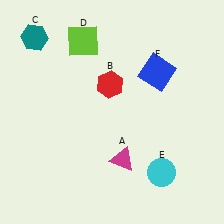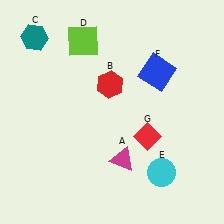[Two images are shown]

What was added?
A red diamond (G) was added in Image 2.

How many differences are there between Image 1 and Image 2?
There is 1 difference between the two images.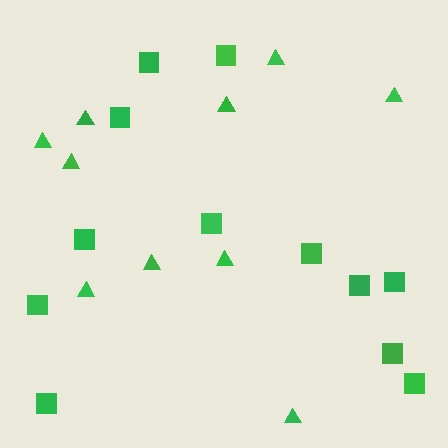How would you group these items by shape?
There are 2 groups: one group of squares (12) and one group of triangles (10).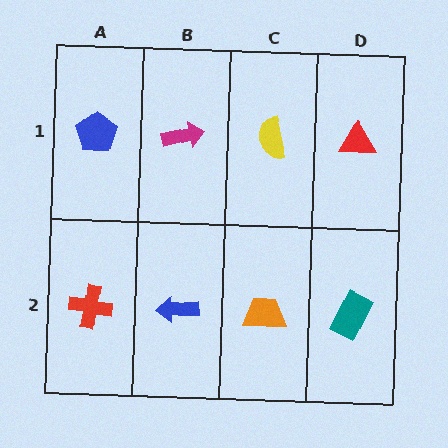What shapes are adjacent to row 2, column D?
A red triangle (row 1, column D), an orange trapezoid (row 2, column C).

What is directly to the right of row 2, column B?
An orange trapezoid.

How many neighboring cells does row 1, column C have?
3.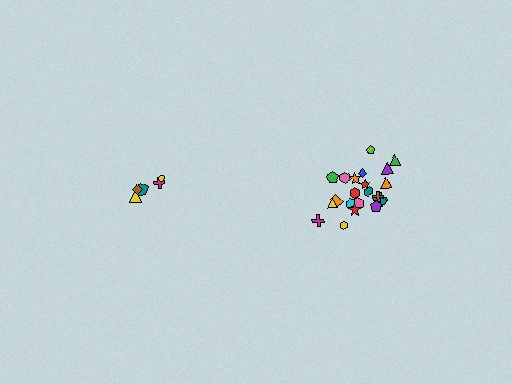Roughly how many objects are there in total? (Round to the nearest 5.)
Roughly 25 objects in total.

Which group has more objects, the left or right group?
The right group.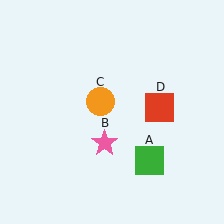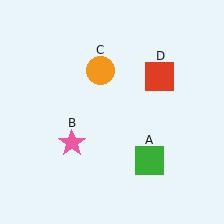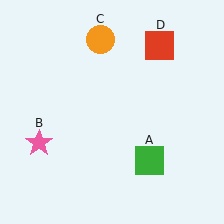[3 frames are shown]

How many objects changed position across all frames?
3 objects changed position: pink star (object B), orange circle (object C), red square (object D).